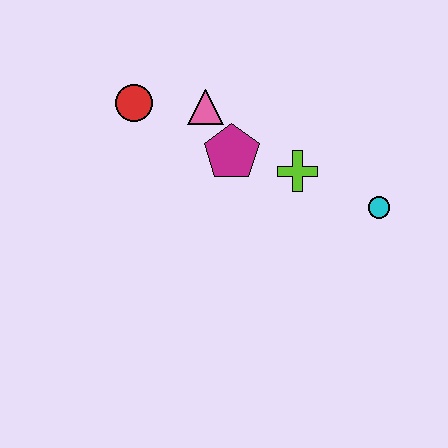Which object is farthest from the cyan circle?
The red circle is farthest from the cyan circle.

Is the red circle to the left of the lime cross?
Yes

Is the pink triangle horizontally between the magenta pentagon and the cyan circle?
No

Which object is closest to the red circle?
The pink triangle is closest to the red circle.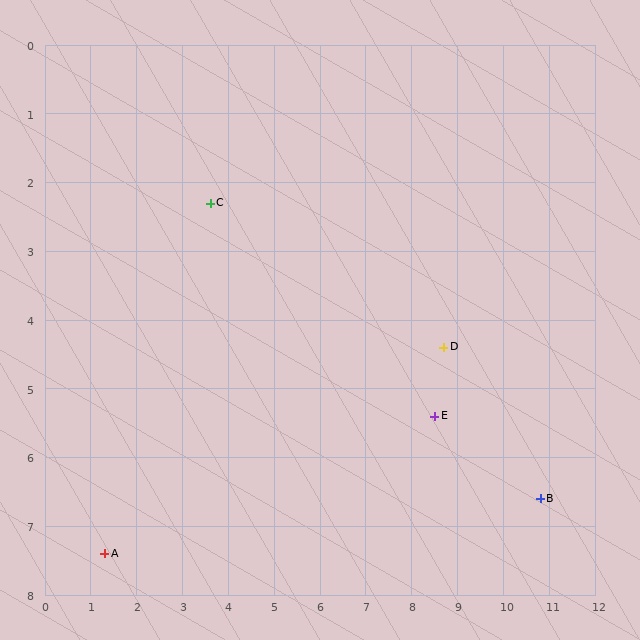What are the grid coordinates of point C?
Point C is at approximately (3.6, 2.3).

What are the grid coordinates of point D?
Point D is at approximately (8.7, 4.4).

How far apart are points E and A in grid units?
Points E and A are about 7.5 grid units apart.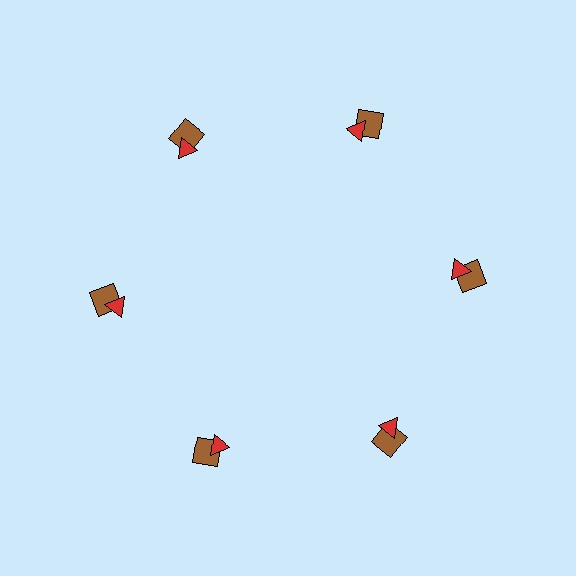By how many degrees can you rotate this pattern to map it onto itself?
The pattern maps onto itself every 60 degrees of rotation.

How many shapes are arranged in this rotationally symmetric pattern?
There are 12 shapes, arranged in 6 groups of 2.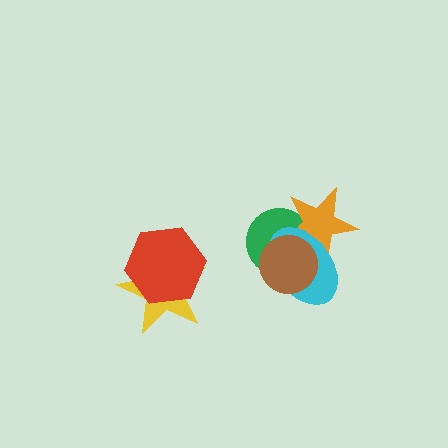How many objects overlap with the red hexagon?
1 object overlaps with the red hexagon.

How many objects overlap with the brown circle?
3 objects overlap with the brown circle.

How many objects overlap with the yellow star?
1 object overlaps with the yellow star.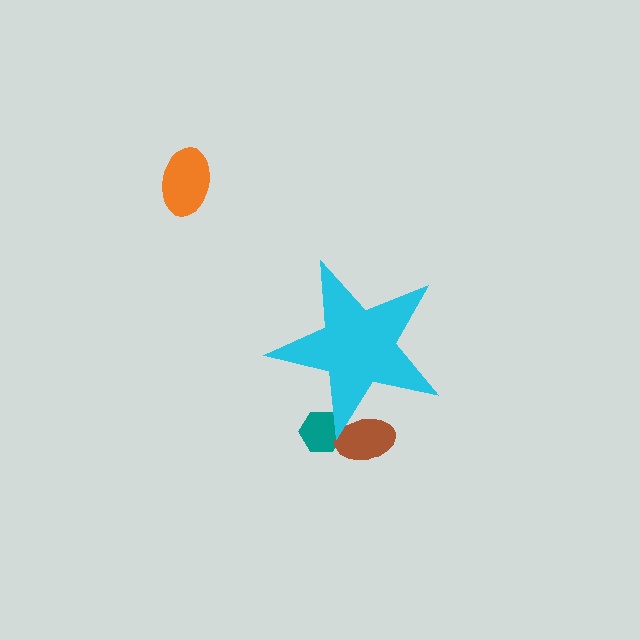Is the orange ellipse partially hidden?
No, the orange ellipse is fully visible.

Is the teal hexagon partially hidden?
Yes, the teal hexagon is partially hidden behind the cyan star.